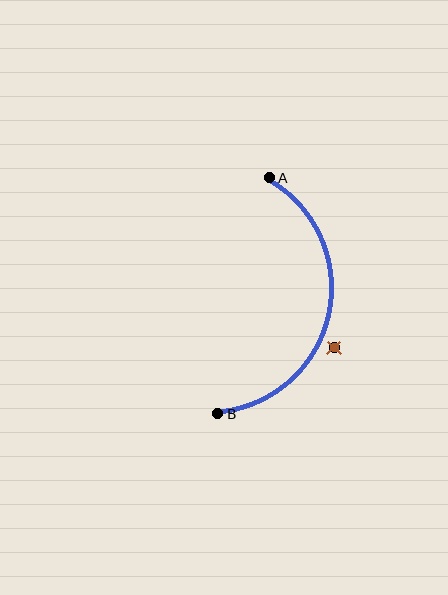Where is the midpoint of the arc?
The arc midpoint is the point on the curve farthest from the straight line joining A and B. It sits to the right of that line.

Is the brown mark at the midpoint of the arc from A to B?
No — the brown mark does not lie on the arc at all. It sits slightly outside the curve.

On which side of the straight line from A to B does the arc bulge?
The arc bulges to the right of the straight line connecting A and B.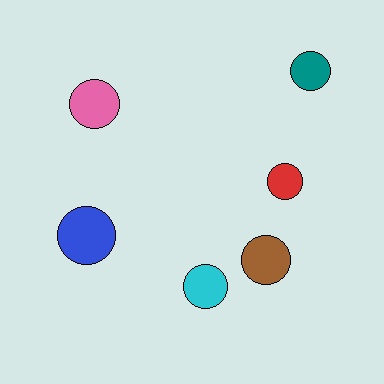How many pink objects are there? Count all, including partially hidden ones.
There is 1 pink object.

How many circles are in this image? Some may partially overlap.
There are 6 circles.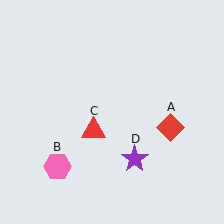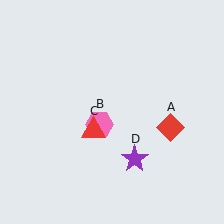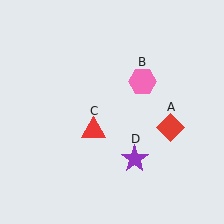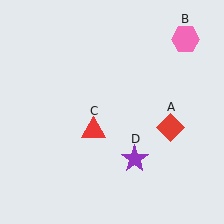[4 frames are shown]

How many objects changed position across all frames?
1 object changed position: pink hexagon (object B).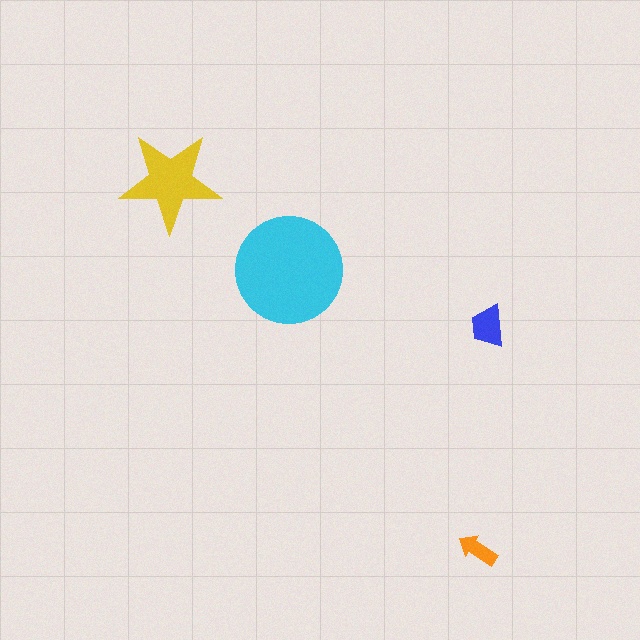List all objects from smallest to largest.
The orange arrow, the blue trapezoid, the yellow star, the cyan circle.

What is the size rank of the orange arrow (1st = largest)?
4th.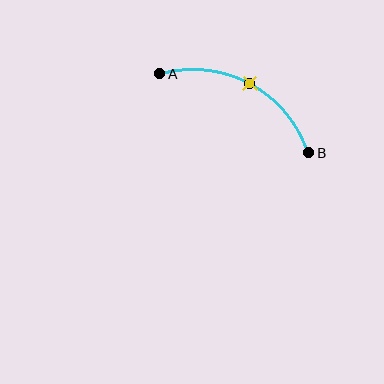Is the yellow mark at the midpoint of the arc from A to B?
Yes. The yellow mark lies on the arc at equal arc-length from both A and B — it is the arc midpoint.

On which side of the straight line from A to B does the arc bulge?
The arc bulges above the straight line connecting A and B.